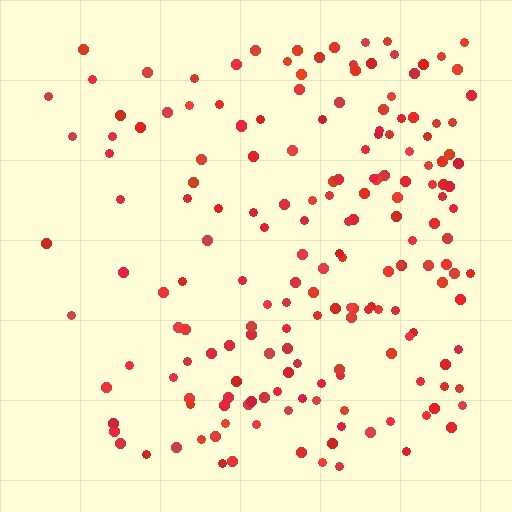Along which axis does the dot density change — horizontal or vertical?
Horizontal.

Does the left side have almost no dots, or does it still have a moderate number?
Still a moderate number, just noticeably fewer than the right.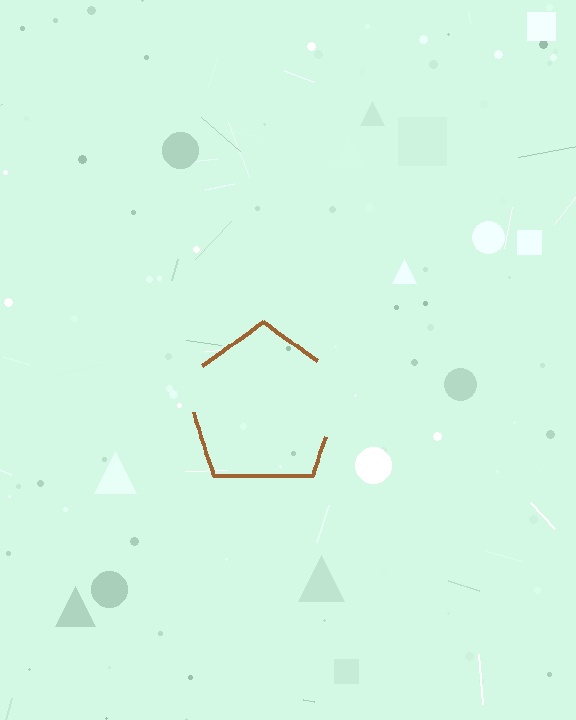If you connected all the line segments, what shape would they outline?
They would outline a pentagon.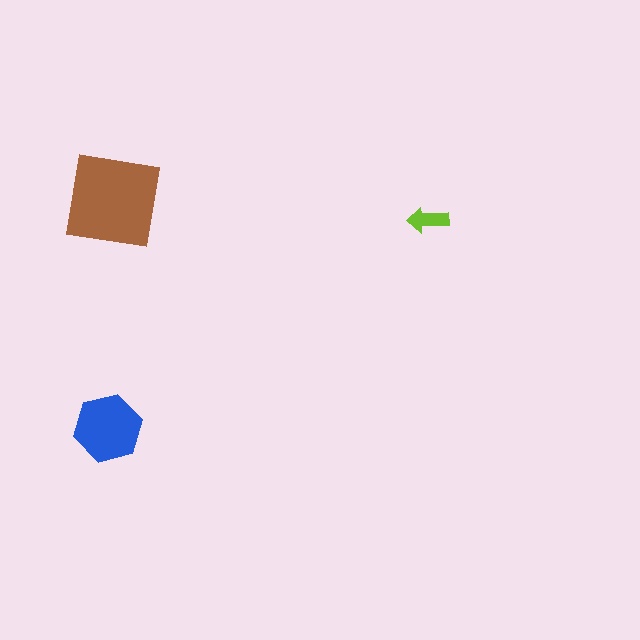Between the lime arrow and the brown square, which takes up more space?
The brown square.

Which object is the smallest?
The lime arrow.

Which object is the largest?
The brown square.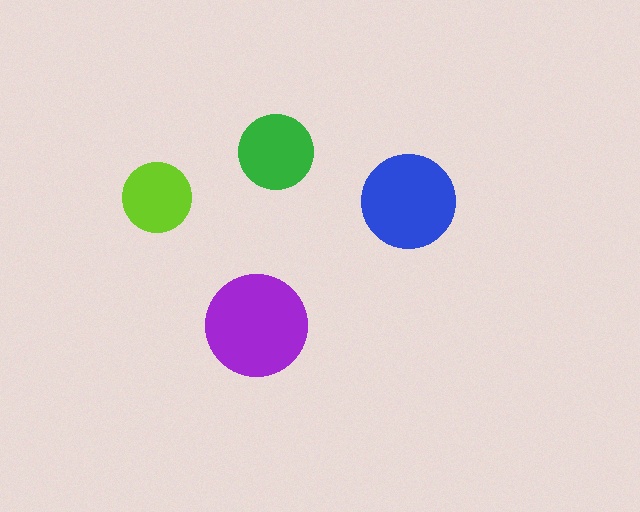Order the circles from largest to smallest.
the purple one, the blue one, the green one, the lime one.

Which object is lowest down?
The purple circle is bottommost.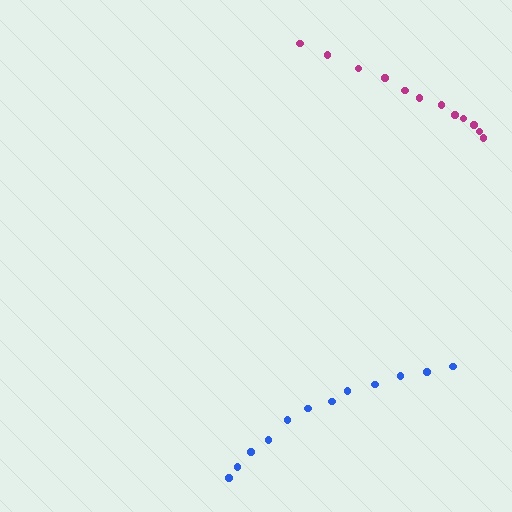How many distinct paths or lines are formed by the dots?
There are 2 distinct paths.